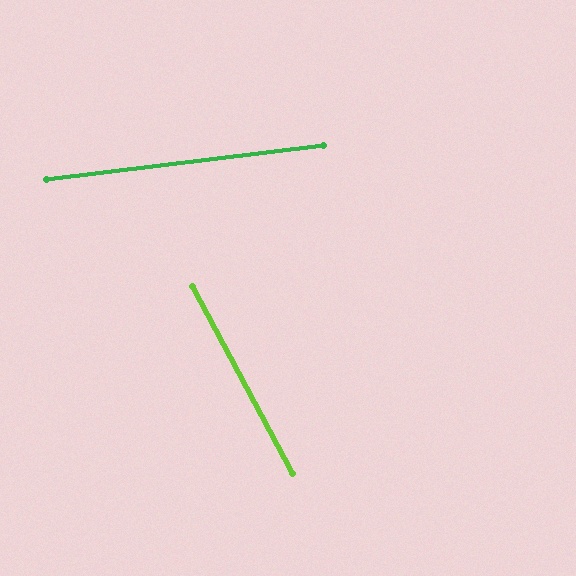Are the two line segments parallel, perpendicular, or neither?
Neither parallel nor perpendicular — they differ by about 69°.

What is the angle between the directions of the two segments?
Approximately 69 degrees.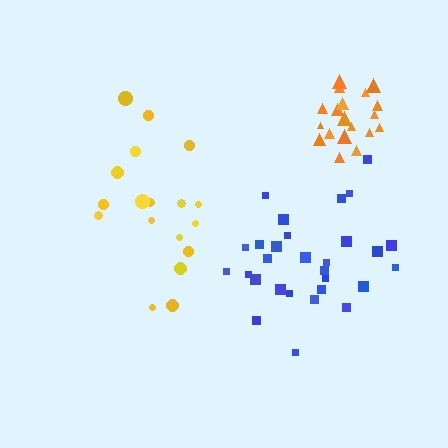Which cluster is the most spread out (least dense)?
Yellow.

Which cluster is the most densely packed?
Orange.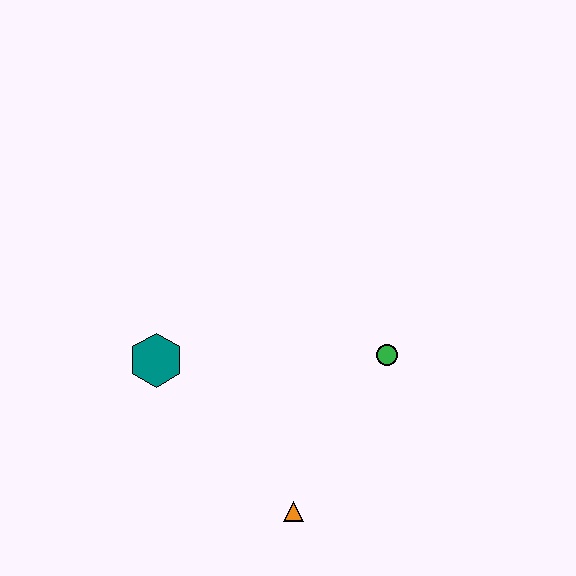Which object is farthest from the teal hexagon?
The green circle is farthest from the teal hexagon.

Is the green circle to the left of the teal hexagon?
No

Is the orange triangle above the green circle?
No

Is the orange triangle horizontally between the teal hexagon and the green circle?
Yes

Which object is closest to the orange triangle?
The green circle is closest to the orange triangle.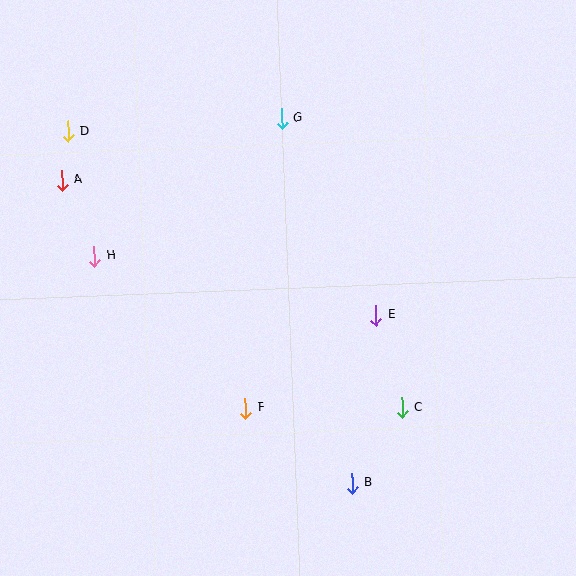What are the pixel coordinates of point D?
Point D is at (68, 131).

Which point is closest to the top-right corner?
Point G is closest to the top-right corner.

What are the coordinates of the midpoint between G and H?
The midpoint between G and H is at (188, 187).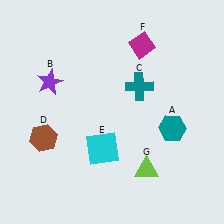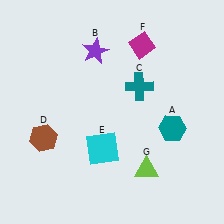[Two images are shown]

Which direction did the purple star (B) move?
The purple star (B) moved right.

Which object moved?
The purple star (B) moved right.